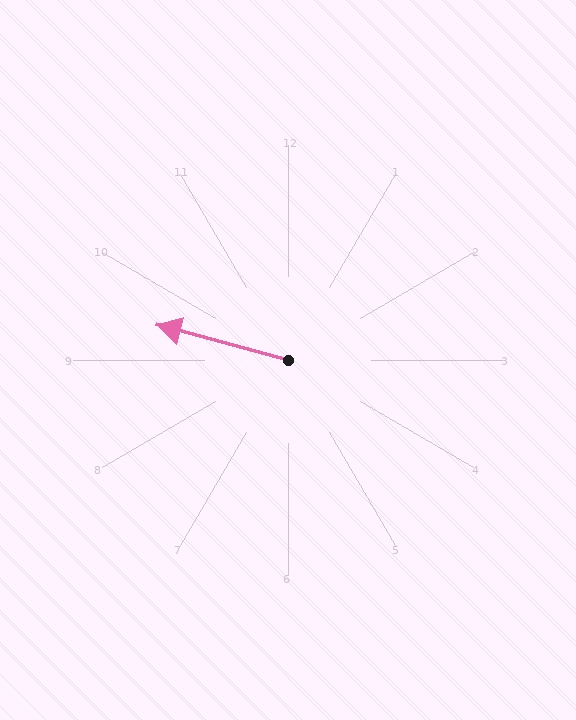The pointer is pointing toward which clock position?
Roughly 10 o'clock.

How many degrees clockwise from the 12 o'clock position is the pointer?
Approximately 285 degrees.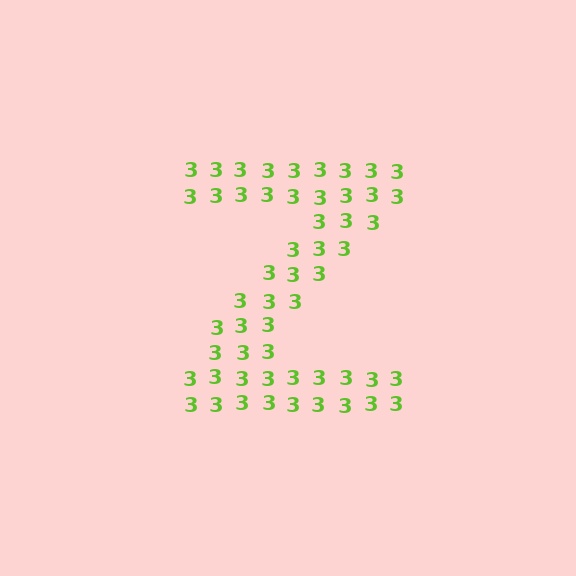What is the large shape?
The large shape is the letter Z.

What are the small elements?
The small elements are digit 3's.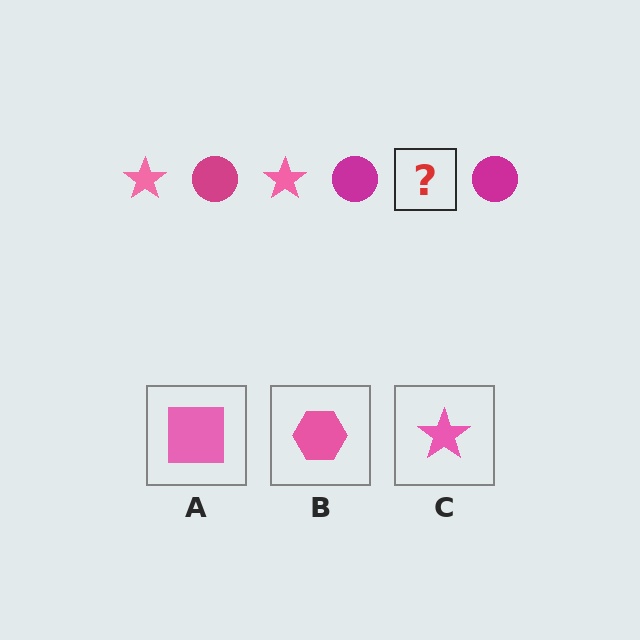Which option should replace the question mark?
Option C.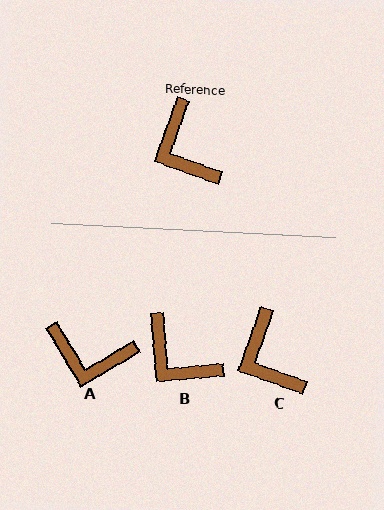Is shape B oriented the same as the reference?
No, it is off by about 24 degrees.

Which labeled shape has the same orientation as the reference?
C.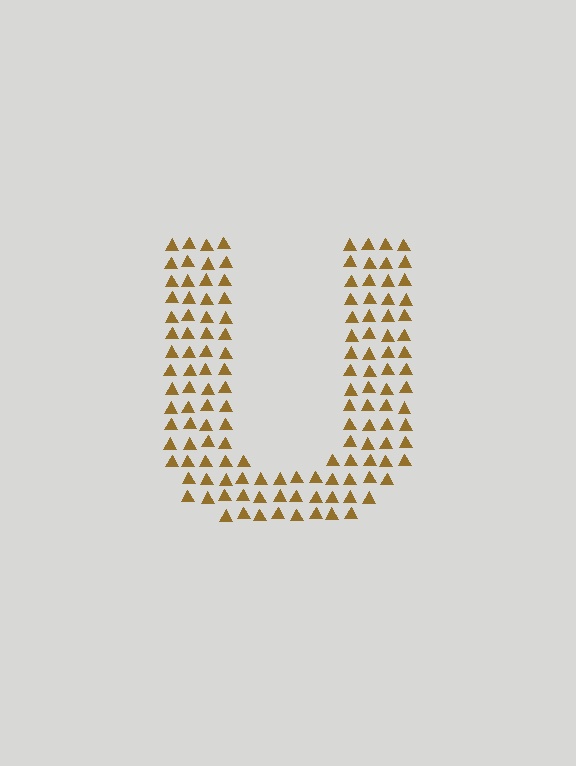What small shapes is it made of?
It is made of small triangles.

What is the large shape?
The large shape is the letter U.